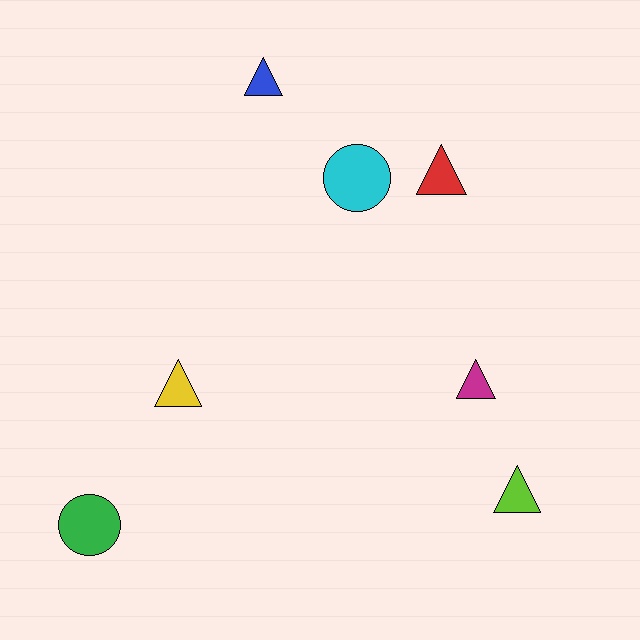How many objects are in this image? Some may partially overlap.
There are 7 objects.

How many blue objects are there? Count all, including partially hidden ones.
There is 1 blue object.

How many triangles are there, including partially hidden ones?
There are 5 triangles.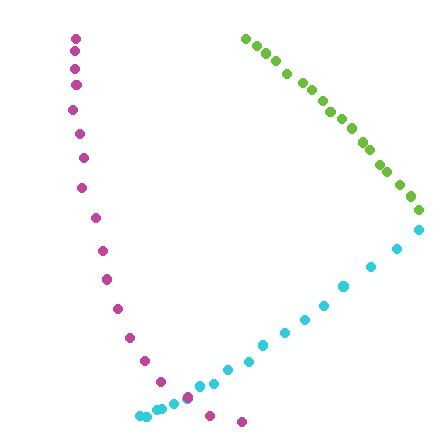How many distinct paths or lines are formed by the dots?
There are 3 distinct paths.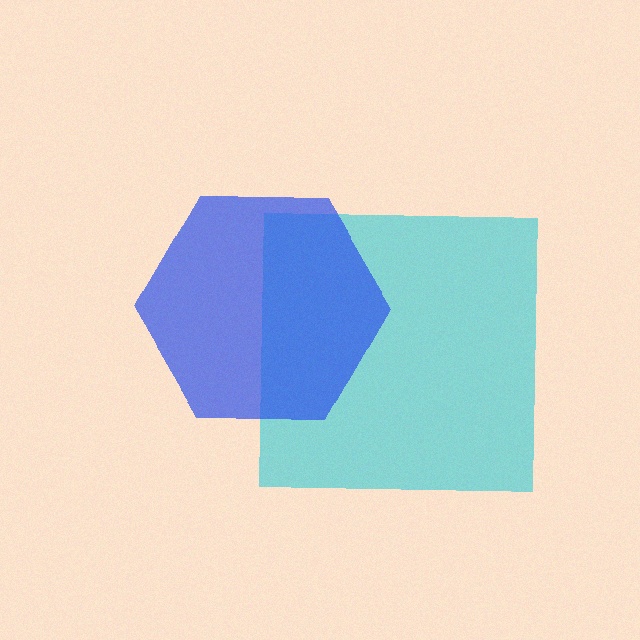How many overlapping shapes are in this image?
There are 2 overlapping shapes in the image.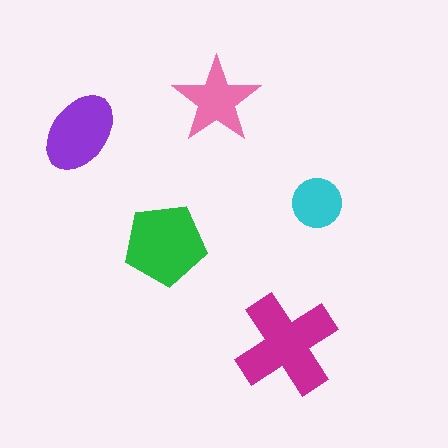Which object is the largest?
The magenta cross.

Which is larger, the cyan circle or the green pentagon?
The green pentagon.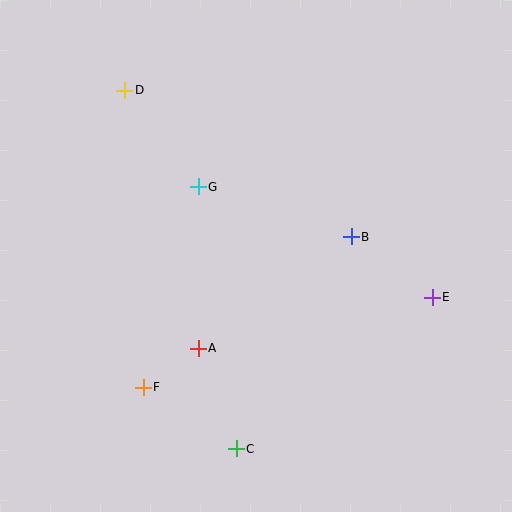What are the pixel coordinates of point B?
Point B is at (351, 237).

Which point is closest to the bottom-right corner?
Point E is closest to the bottom-right corner.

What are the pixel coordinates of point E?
Point E is at (432, 297).